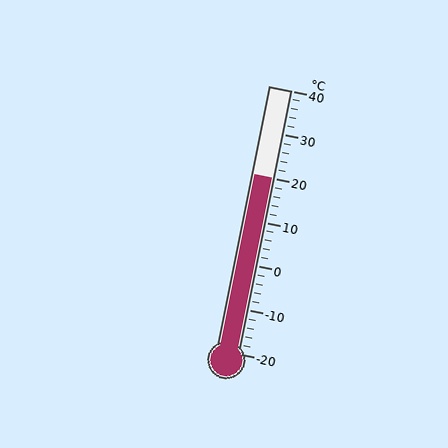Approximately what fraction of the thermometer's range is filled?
The thermometer is filled to approximately 65% of its range.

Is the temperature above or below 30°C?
The temperature is below 30°C.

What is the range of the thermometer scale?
The thermometer scale ranges from -20°C to 40°C.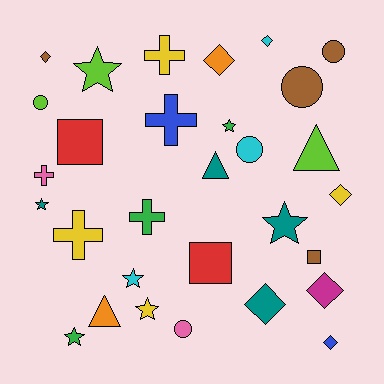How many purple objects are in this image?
There are no purple objects.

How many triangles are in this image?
There are 3 triangles.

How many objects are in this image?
There are 30 objects.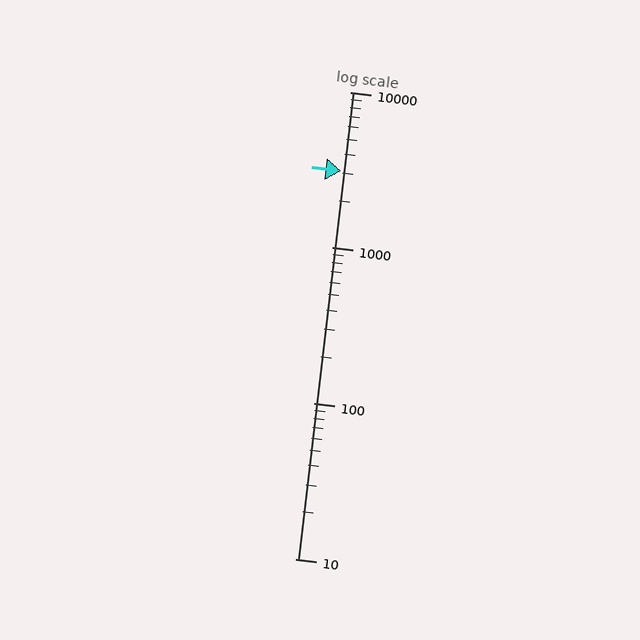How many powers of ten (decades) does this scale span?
The scale spans 3 decades, from 10 to 10000.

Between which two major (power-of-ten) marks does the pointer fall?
The pointer is between 1000 and 10000.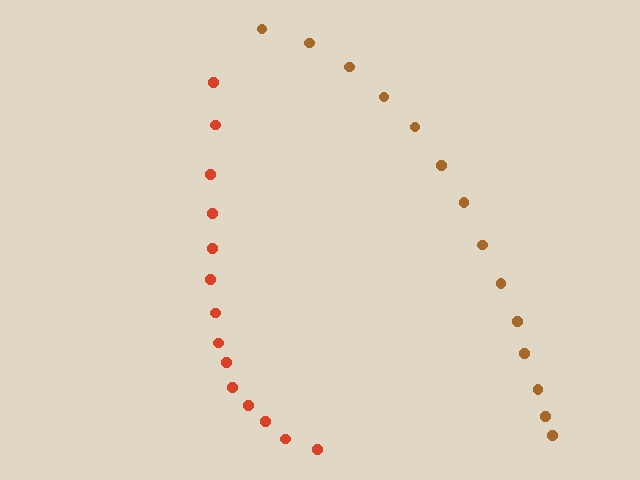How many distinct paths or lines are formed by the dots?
There are 2 distinct paths.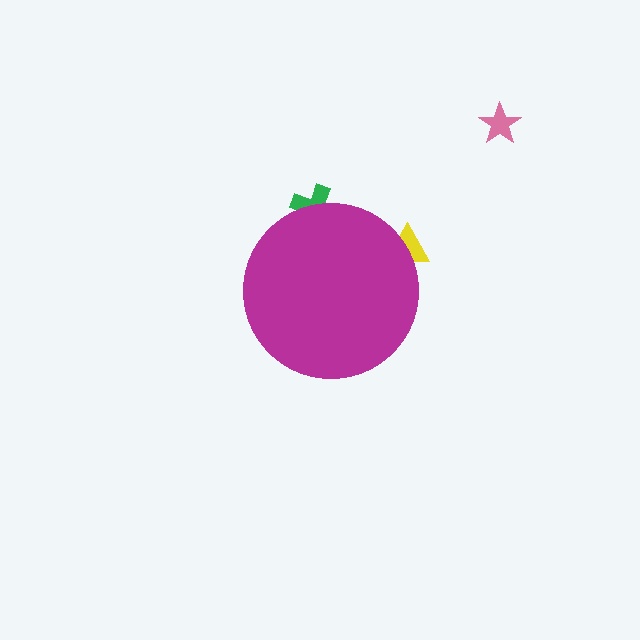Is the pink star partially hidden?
No, the pink star is fully visible.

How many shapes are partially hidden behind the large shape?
2 shapes are partially hidden.